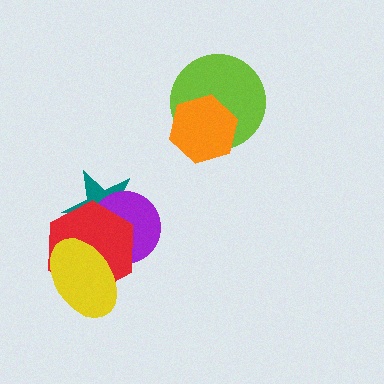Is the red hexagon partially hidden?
Yes, it is partially covered by another shape.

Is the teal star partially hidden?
Yes, it is partially covered by another shape.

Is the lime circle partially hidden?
Yes, it is partially covered by another shape.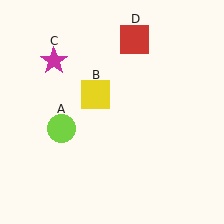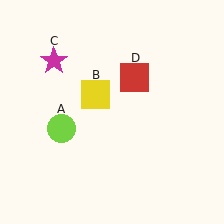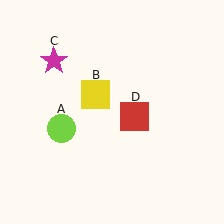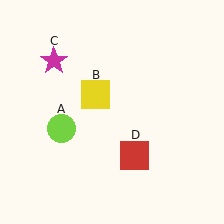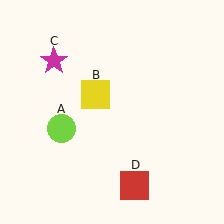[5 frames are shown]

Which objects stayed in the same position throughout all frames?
Lime circle (object A) and yellow square (object B) and magenta star (object C) remained stationary.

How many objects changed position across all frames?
1 object changed position: red square (object D).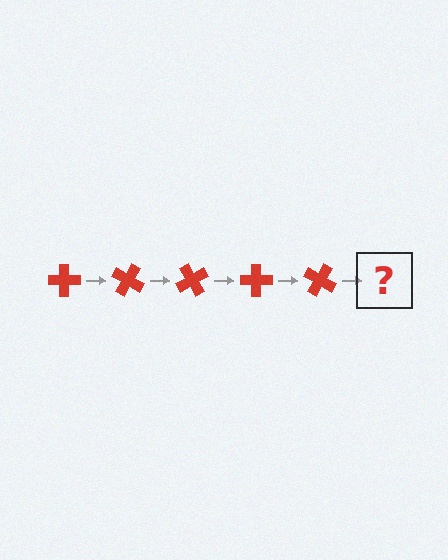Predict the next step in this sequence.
The next step is a red cross rotated 150 degrees.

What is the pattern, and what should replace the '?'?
The pattern is that the cross rotates 30 degrees each step. The '?' should be a red cross rotated 150 degrees.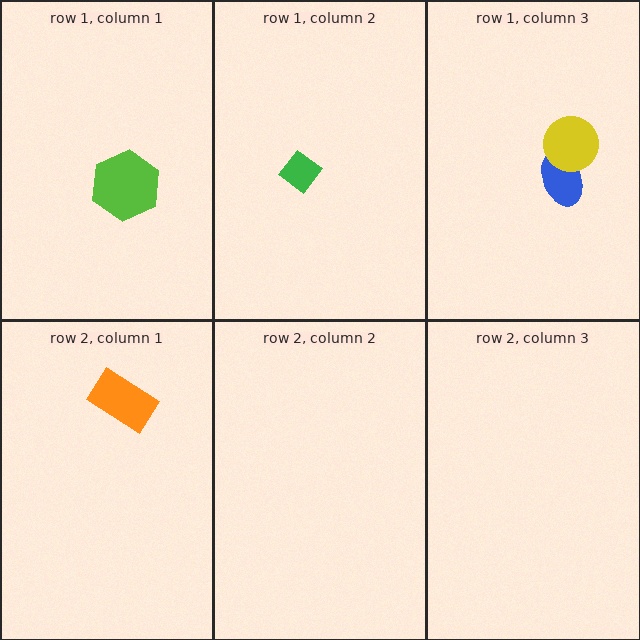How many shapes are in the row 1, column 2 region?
1.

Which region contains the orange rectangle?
The row 2, column 1 region.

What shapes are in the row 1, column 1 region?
The lime hexagon.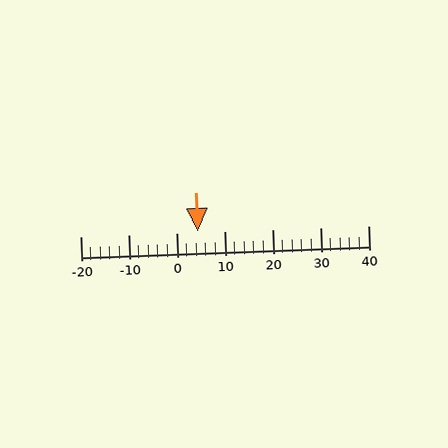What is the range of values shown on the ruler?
The ruler shows values from -20 to 40.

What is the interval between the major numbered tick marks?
The major tick marks are spaced 10 units apart.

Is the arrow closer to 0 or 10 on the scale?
The arrow is closer to 0.